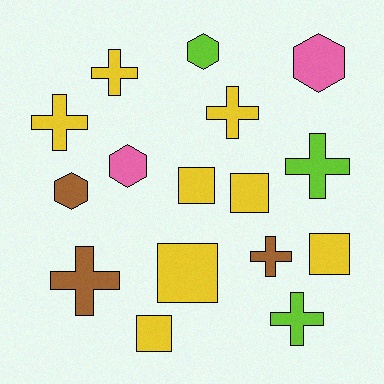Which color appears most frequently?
Yellow, with 8 objects.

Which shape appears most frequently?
Cross, with 7 objects.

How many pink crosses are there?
There are no pink crosses.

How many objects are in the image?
There are 16 objects.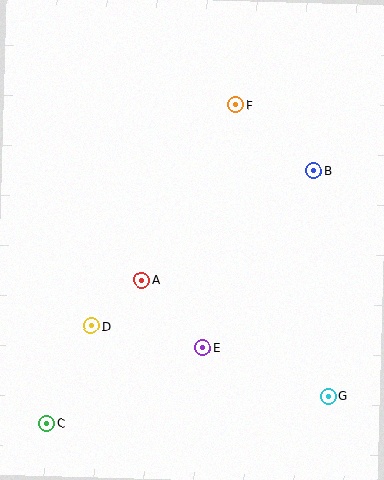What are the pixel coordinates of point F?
Point F is at (235, 105).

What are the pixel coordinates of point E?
Point E is at (203, 348).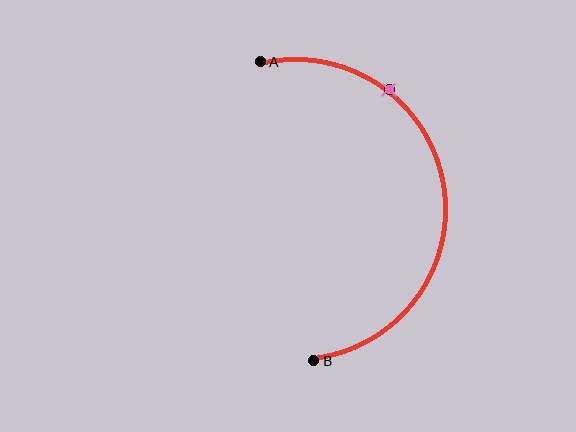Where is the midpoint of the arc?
The arc midpoint is the point on the curve farthest from the straight line joining A and B. It sits to the right of that line.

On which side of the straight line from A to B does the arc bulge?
The arc bulges to the right of the straight line connecting A and B.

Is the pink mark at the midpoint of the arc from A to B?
No. The pink mark lies on the arc but is closer to endpoint A. The arc midpoint would be at the point on the curve equidistant along the arc from both A and B.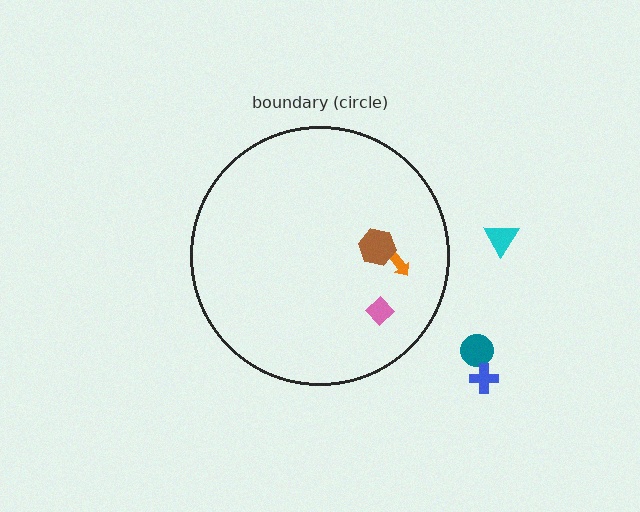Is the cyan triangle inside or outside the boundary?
Outside.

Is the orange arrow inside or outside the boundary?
Inside.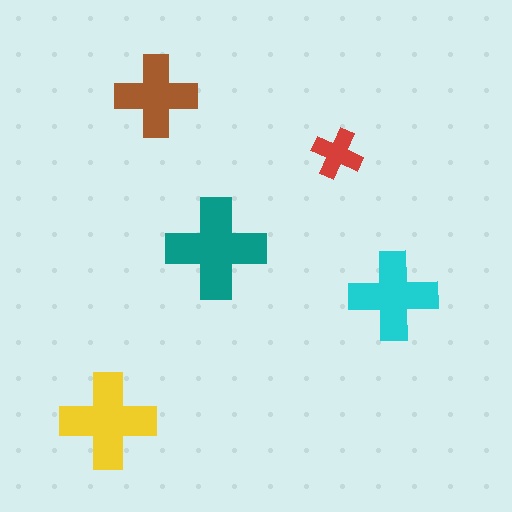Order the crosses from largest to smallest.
the teal one, the yellow one, the cyan one, the brown one, the red one.